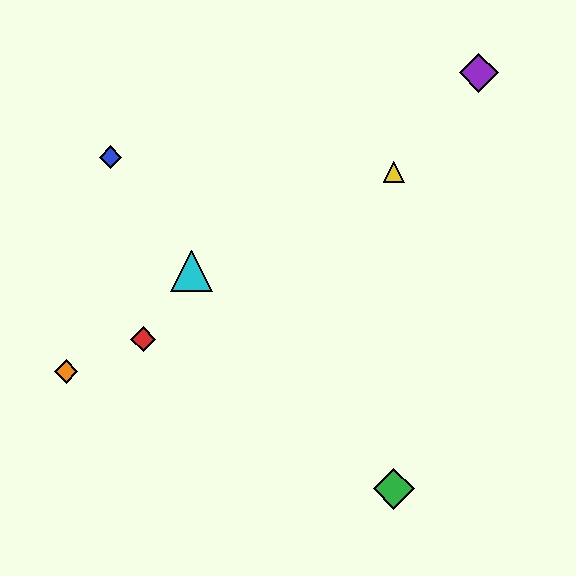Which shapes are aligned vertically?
The green diamond, the yellow triangle are aligned vertically.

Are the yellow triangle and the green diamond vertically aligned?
Yes, both are at x≈394.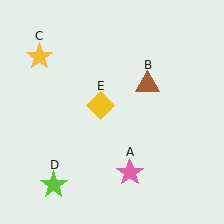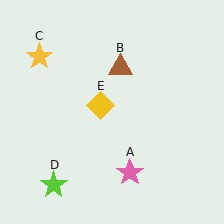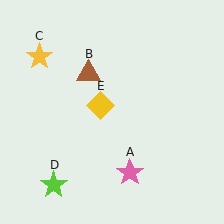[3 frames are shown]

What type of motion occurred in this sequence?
The brown triangle (object B) rotated counterclockwise around the center of the scene.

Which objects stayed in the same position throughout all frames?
Pink star (object A) and yellow star (object C) and lime star (object D) and yellow diamond (object E) remained stationary.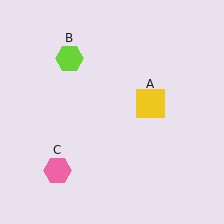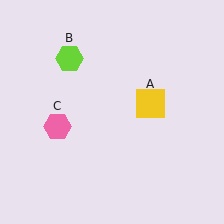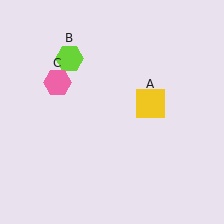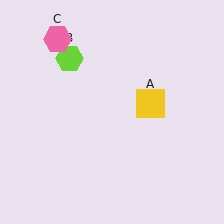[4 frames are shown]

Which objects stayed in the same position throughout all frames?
Yellow square (object A) and lime hexagon (object B) remained stationary.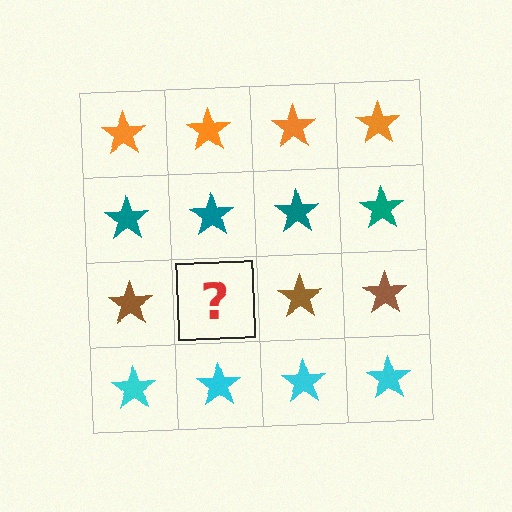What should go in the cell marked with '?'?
The missing cell should contain a brown star.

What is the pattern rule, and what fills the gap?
The rule is that each row has a consistent color. The gap should be filled with a brown star.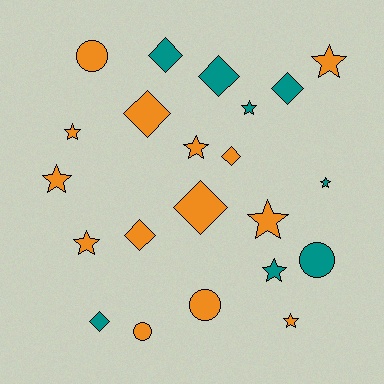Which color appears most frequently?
Orange, with 14 objects.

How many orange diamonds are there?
There are 4 orange diamonds.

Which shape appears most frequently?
Star, with 10 objects.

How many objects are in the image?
There are 22 objects.